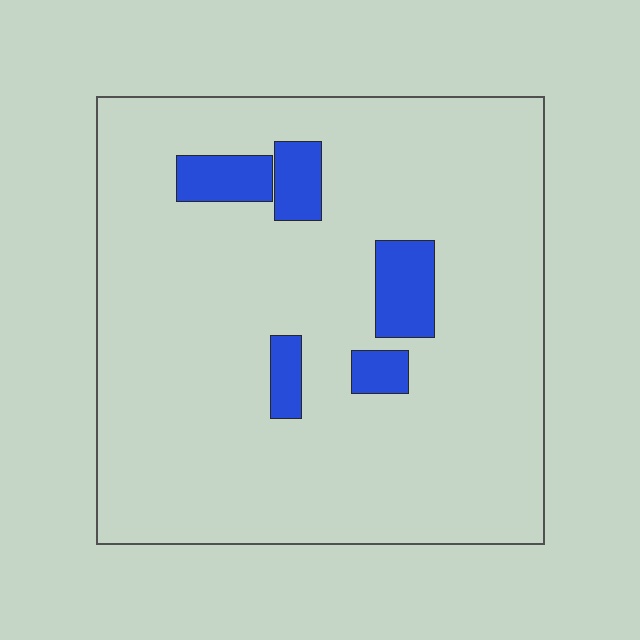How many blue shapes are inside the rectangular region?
5.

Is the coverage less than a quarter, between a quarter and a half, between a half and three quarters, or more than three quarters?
Less than a quarter.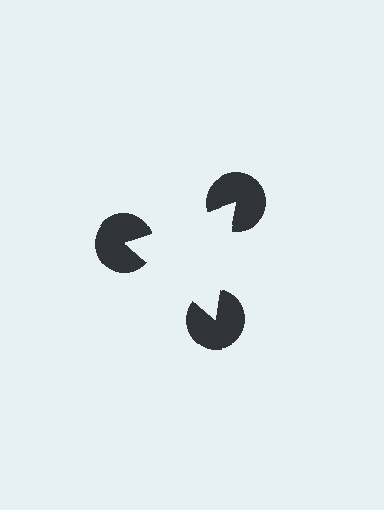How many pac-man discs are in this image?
There are 3 — one at each vertex of the illusory triangle.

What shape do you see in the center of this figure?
An illusory triangle — its edges are inferred from the aligned wedge cuts in the pac-man discs, not physically drawn.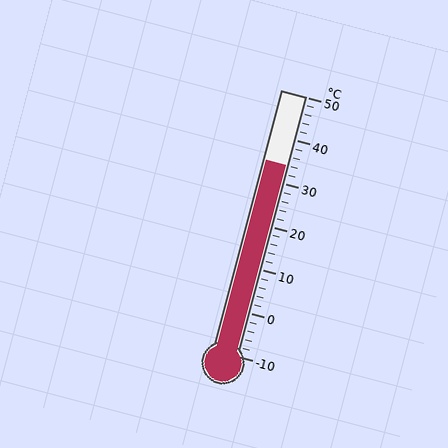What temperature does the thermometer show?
The thermometer shows approximately 34°C.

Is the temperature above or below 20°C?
The temperature is above 20°C.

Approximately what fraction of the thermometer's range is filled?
The thermometer is filled to approximately 75% of its range.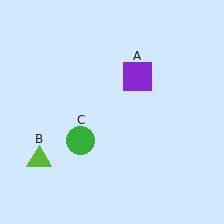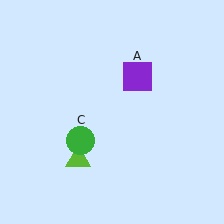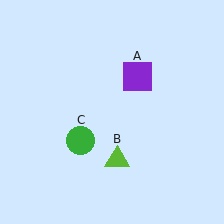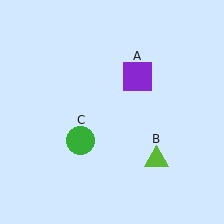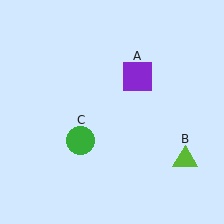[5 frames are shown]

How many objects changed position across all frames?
1 object changed position: lime triangle (object B).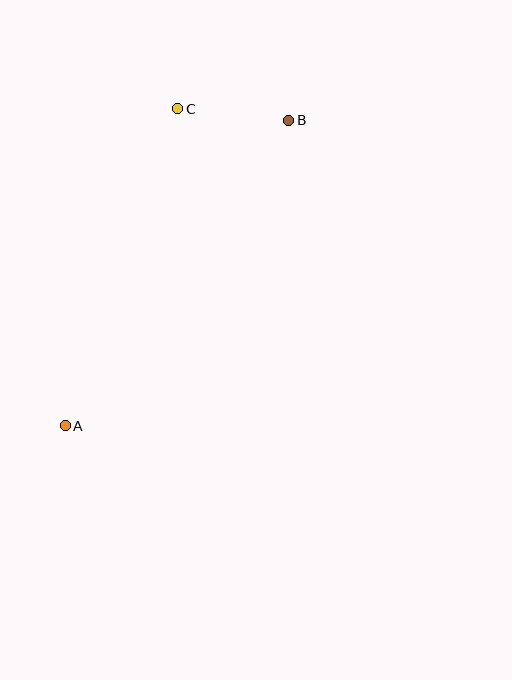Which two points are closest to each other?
Points B and C are closest to each other.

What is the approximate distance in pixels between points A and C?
The distance between A and C is approximately 336 pixels.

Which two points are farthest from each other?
Points A and B are farthest from each other.